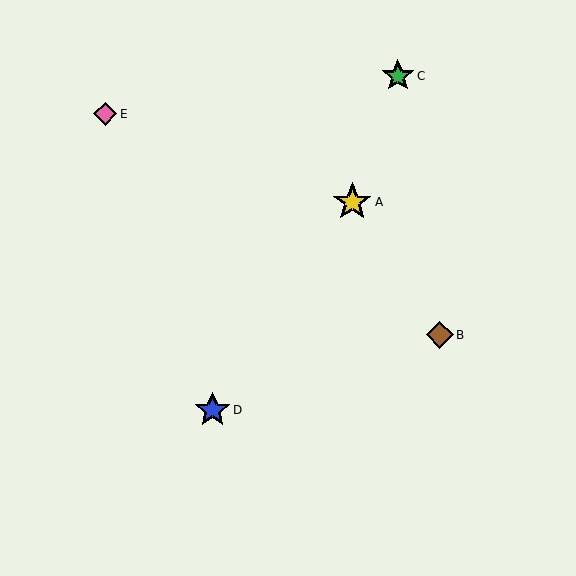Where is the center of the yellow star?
The center of the yellow star is at (352, 202).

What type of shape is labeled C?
Shape C is a green star.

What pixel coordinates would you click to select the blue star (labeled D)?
Click at (212, 410) to select the blue star D.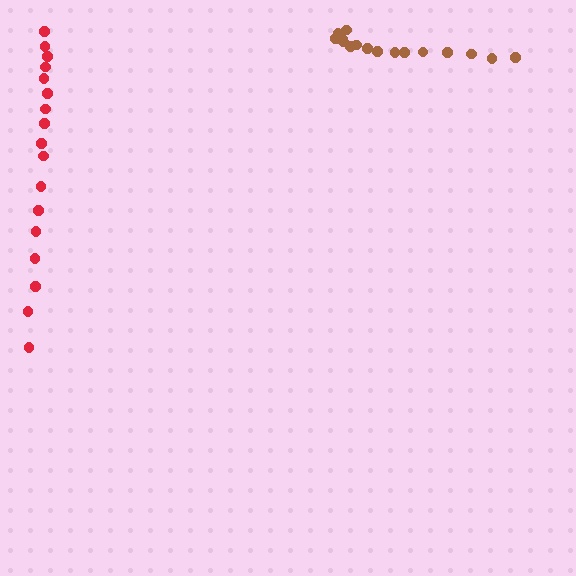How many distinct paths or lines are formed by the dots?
There are 2 distinct paths.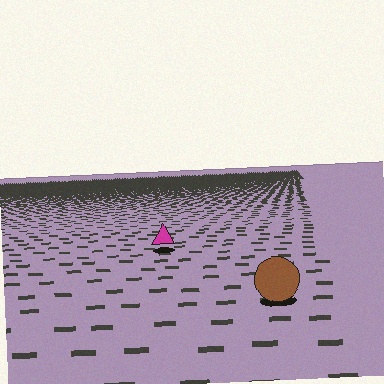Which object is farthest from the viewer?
The magenta triangle is farthest from the viewer. It appears smaller and the ground texture around it is denser.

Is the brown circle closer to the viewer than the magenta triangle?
Yes. The brown circle is closer — you can tell from the texture gradient: the ground texture is coarser near it.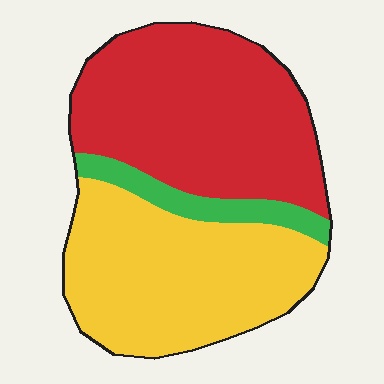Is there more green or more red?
Red.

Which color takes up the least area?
Green, at roughly 10%.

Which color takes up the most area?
Red, at roughly 50%.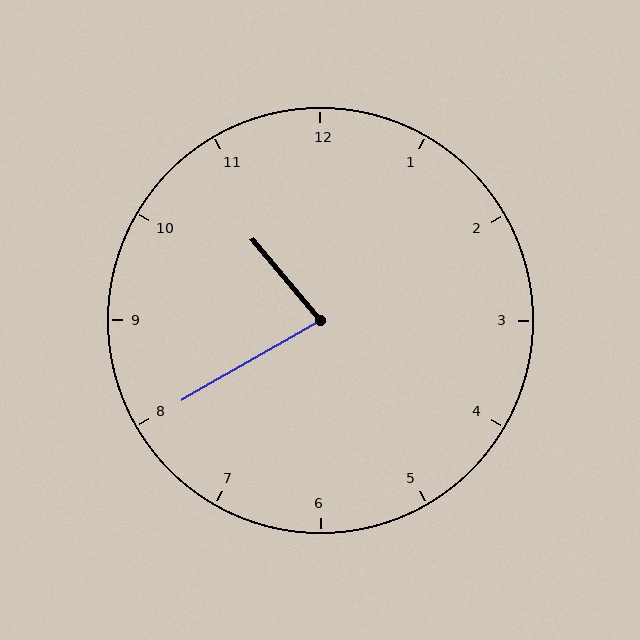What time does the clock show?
10:40.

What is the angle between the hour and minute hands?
Approximately 80 degrees.